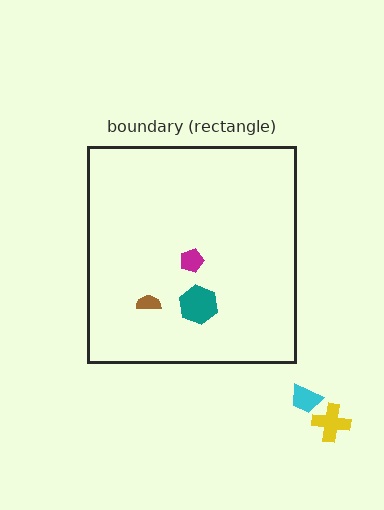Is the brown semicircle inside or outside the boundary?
Inside.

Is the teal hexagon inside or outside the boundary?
Inside.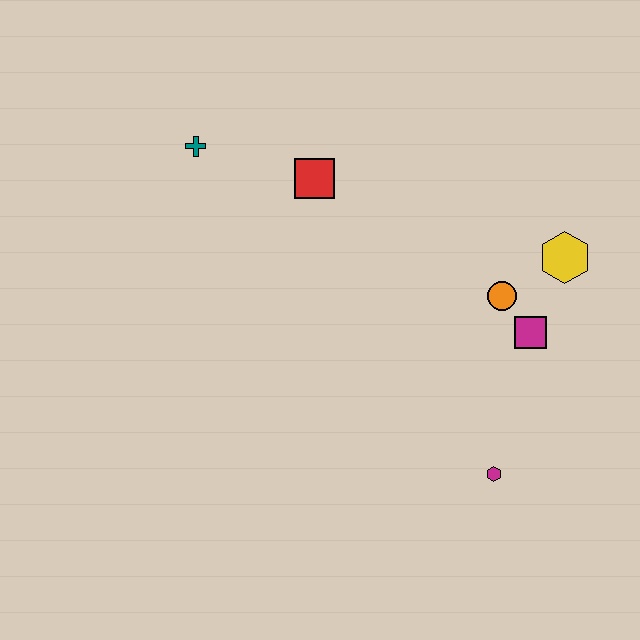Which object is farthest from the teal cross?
The magenta hexagon is farthest from the teal cross.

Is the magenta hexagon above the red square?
No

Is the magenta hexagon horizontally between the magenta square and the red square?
Yes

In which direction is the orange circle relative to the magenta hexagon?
The orange circle is above the magenta hexagon.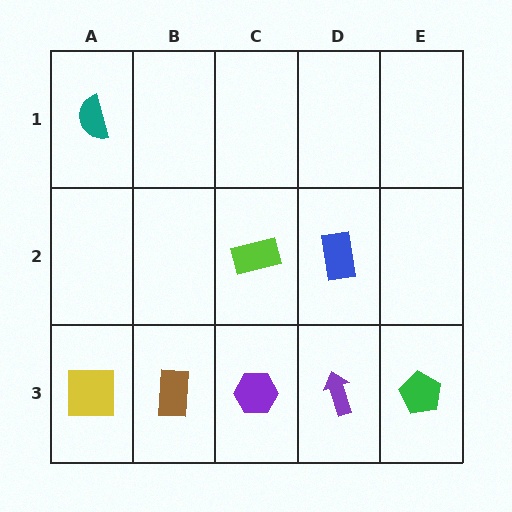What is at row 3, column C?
A purple hexagon.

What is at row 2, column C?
A lime rectangle.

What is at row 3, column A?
A yellow square.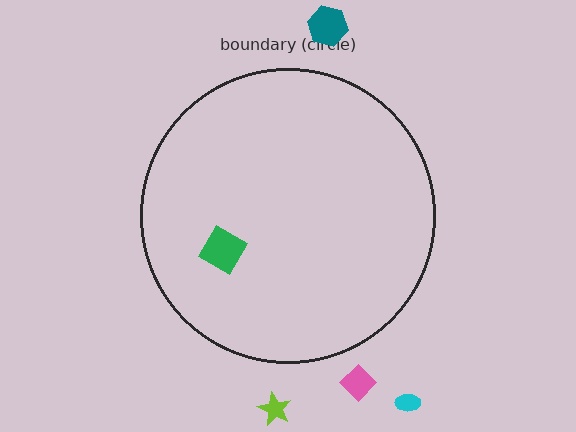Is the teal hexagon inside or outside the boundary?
Outside.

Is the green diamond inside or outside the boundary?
Inside.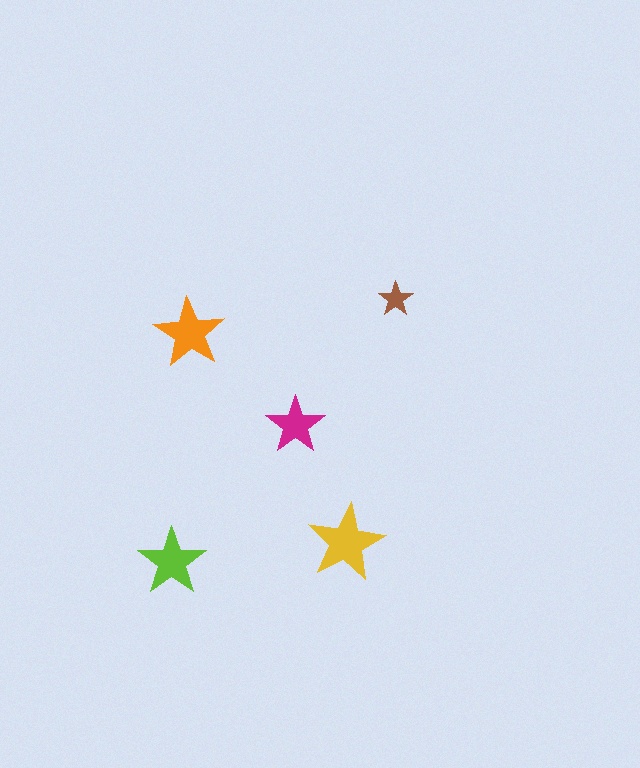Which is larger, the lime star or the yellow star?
The yellow one.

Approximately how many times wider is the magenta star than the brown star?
About 1.5 times wider.